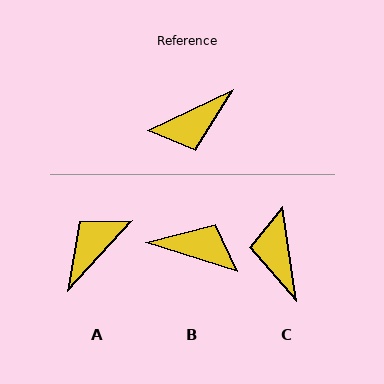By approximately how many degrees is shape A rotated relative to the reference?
Approximately 158 degrees clockwise.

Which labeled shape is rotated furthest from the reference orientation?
A, about 158 degrees away.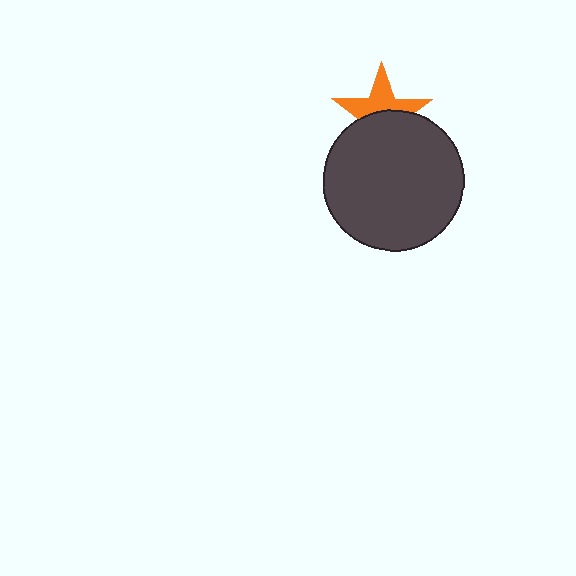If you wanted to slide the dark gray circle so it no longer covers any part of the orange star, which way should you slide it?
Slide it down — that is the most direct way to separate the two shapes.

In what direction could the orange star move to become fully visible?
The orange star could move up. That would shift it out from behind the dark gray circle entirely.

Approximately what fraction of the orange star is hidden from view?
Roughly 51% of the orange star is hidden behind the dark gray circle.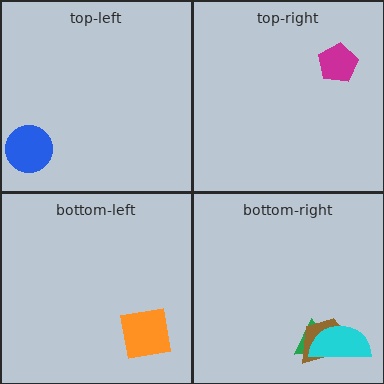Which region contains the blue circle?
The top-left region.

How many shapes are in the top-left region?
1.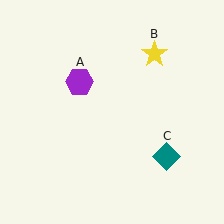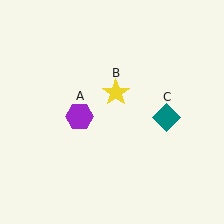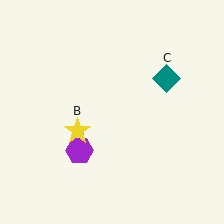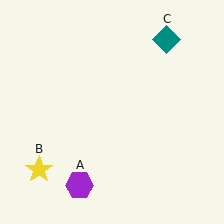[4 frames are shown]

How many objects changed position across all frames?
3 objects changed position: purple hexagon (object A), yellow star (object B), teal diamond (object C).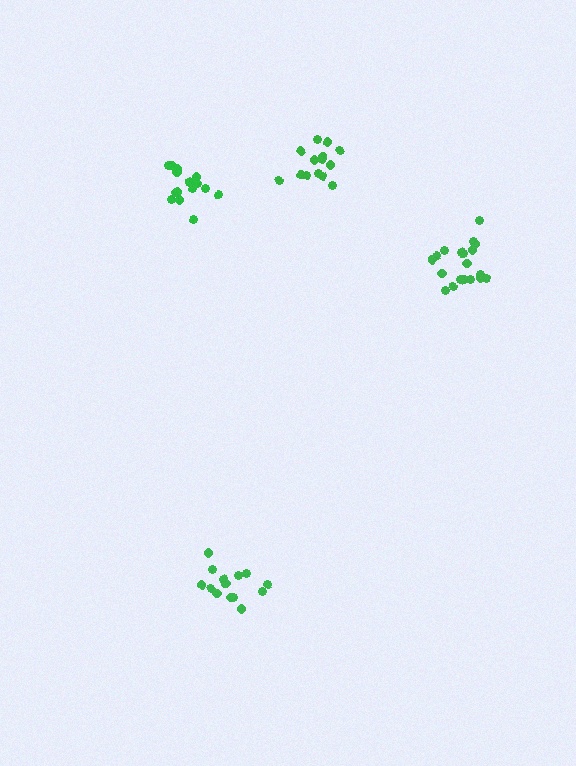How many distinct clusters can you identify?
There are 4 distinct clusters.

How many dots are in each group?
Group 1: 14 dots, Group 2: 14 dots, Group 3: 20 dots, Group 4: 16 dots (64 total).